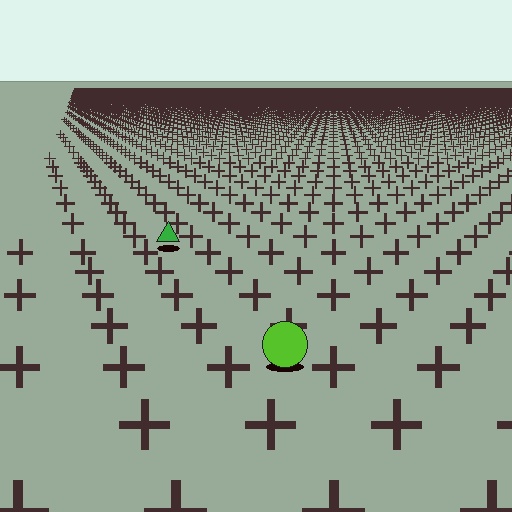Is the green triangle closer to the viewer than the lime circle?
No. The lime circle is closer — you can tell from the texture gradient: the ground texture is coarser near it.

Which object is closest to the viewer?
The lime circle is closest. The texture marks near it are larger and more spread out.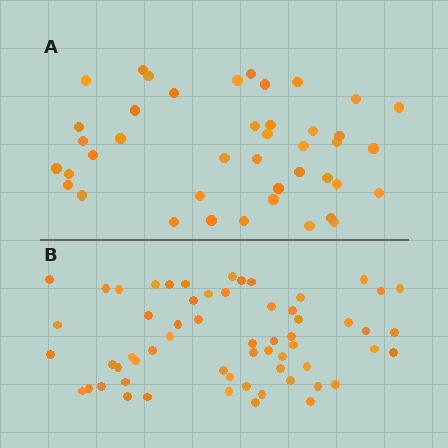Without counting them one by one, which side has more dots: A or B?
Region B (the bottom region) has more dots.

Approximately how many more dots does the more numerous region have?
Region B has approximately 20 more dots than region A.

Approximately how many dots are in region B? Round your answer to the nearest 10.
About 60 dots.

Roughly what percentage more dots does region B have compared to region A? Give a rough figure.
About 45% more.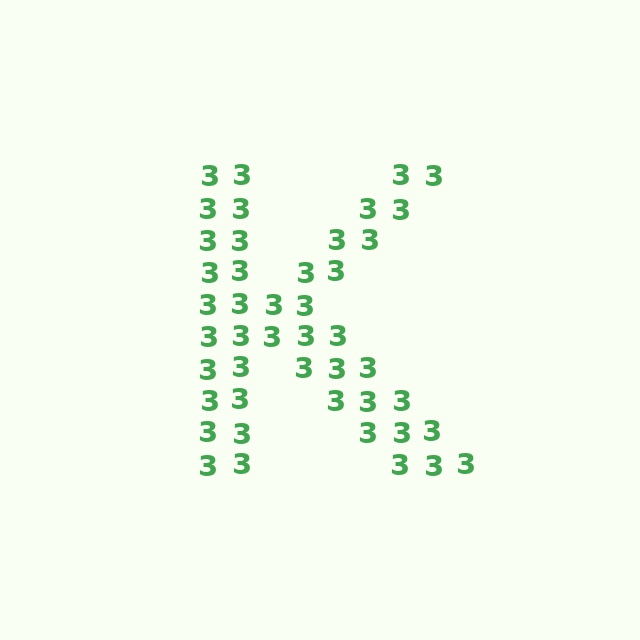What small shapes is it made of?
It is made of small digit 3's.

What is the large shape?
The large shape is the letter K.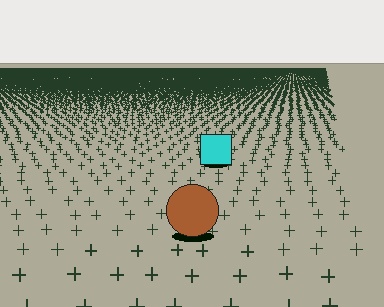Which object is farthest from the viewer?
The cyan square is farthest from the viewer. It appears smaller and the ground texture around it is denser.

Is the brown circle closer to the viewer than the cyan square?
Yes. The brown circle is closer — you can tell from the texture gradient: the ground texture is coarser near it.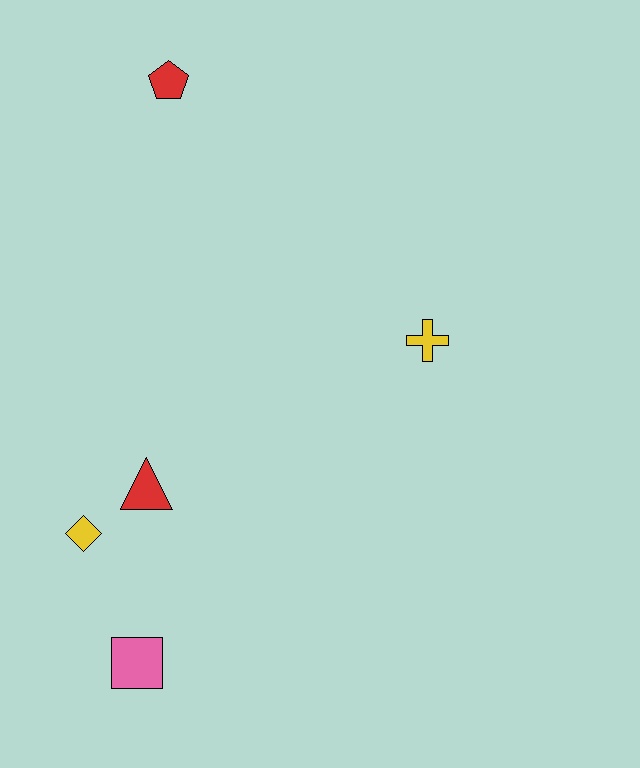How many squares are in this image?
There is 1 square.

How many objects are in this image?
There are 5 objects.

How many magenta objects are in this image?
There are no magenta objects.